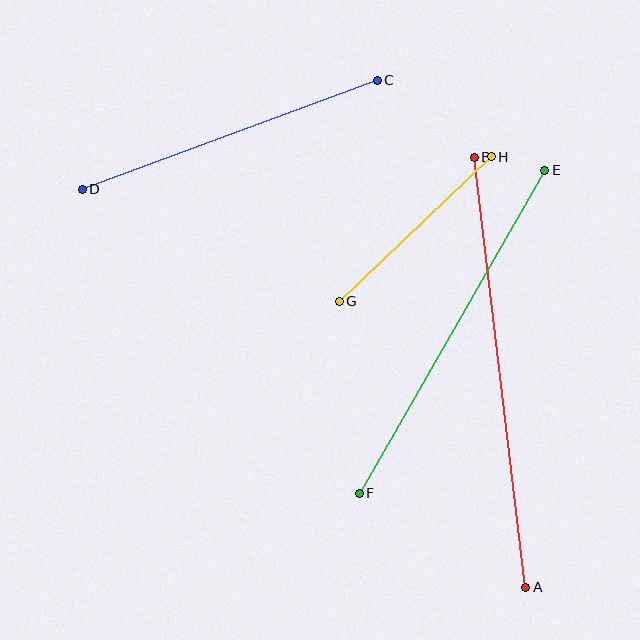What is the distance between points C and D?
The distance is approximately 315 pixels.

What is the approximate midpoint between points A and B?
The midpoint is at approximately (500, 372) pixels.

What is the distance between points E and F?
The distance is approximately 372 pixels.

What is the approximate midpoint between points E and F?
The midpoint is at approximately (452, 332) pixels.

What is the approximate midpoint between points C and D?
The midpoint is at approximately (230, 135) pixels.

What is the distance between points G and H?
The distance is approximately 209 pixels.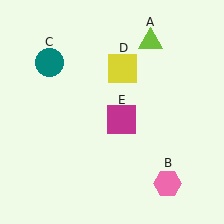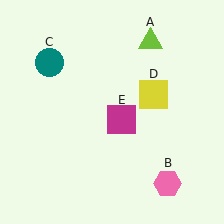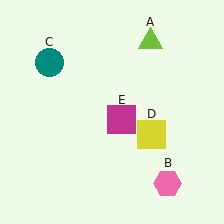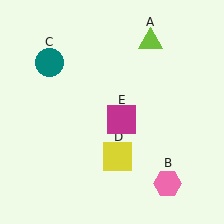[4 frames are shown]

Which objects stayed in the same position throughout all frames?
Lime triangle (object A) and pink hexagon (object B) and teal circle (object C) and magenta square (object E) remained stationary.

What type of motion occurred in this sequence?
The yellow square (object D) rotated clockwise around the center of the scene.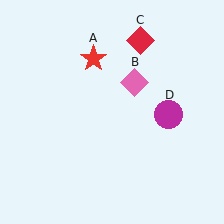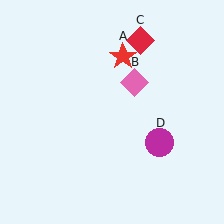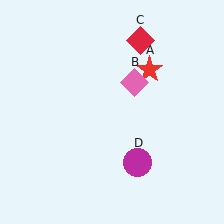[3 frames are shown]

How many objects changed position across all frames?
2 objects changed position: red star (object A), magenta circle (object D).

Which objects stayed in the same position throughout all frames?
Pink diamond (object B) and red diamond (object C) remained stationary.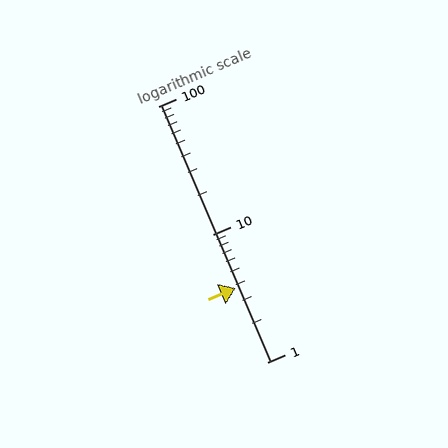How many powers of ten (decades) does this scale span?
The scale spans 2 decades, from 1 to 100.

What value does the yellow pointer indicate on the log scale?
The pointer indicates approximately 3.8.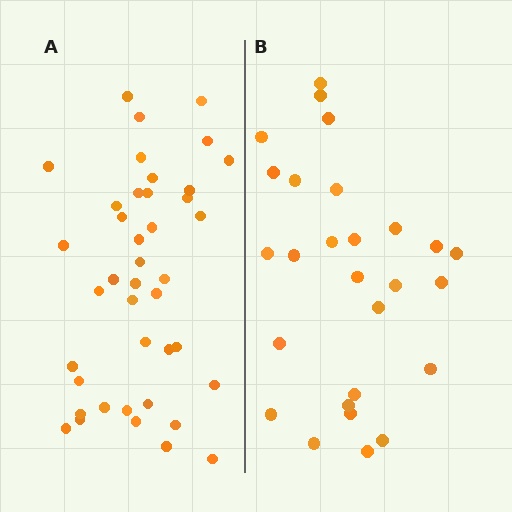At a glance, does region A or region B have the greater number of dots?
Region A (the left region) has more dots.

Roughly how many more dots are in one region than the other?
Region A has approximately 15 more dots than region B.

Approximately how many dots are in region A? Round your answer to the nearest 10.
About 40 dots. (The exact count is 41, which rounds to 40.)